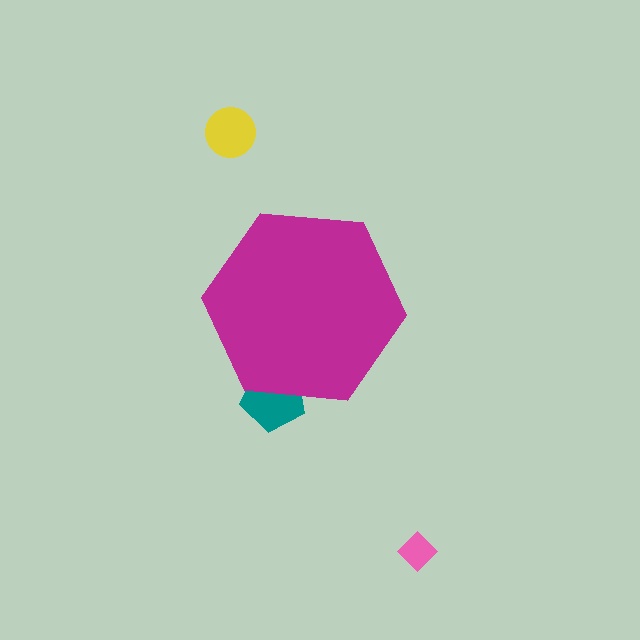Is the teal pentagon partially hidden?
Yes, the teal pentagon is partially hidden behind the magenta hexagon.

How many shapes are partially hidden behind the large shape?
1 shape is partially hidden.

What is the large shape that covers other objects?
A magenta hexagon.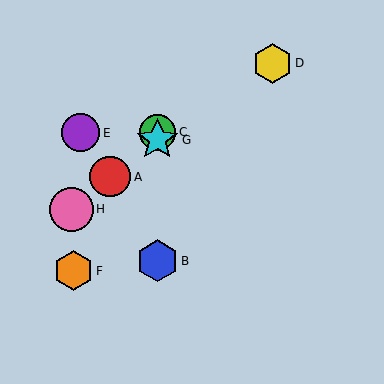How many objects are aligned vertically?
3 objects (B, C, G) are aligned vertically.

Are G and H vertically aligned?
No, G is at x≈157 and H is at x≈71.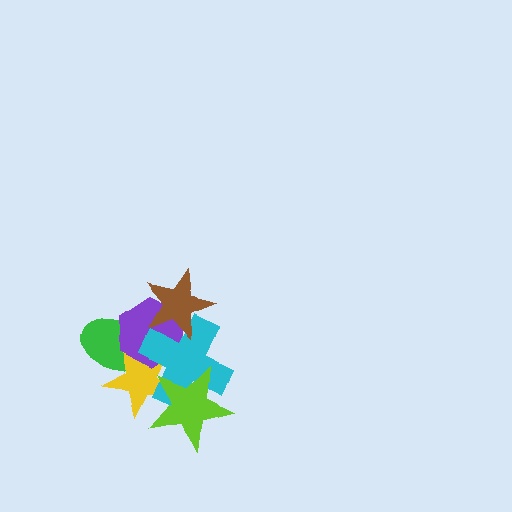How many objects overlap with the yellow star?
4 objects overlap with the yellow star.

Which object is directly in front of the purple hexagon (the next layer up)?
The cyan cross is directly in front of the purple hexagon.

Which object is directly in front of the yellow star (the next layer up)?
The purple hexagon is directly in front of the yellow star.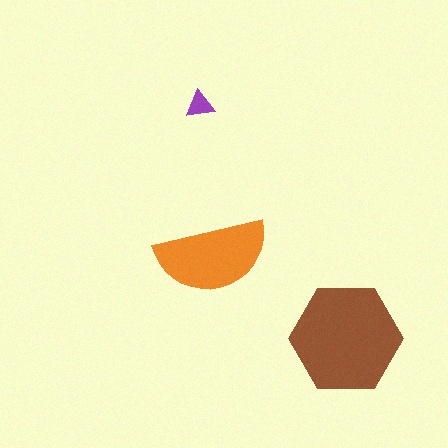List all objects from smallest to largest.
The purple triangle, the orange semicircle, the brown hexagon.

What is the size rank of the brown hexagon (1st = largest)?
1st.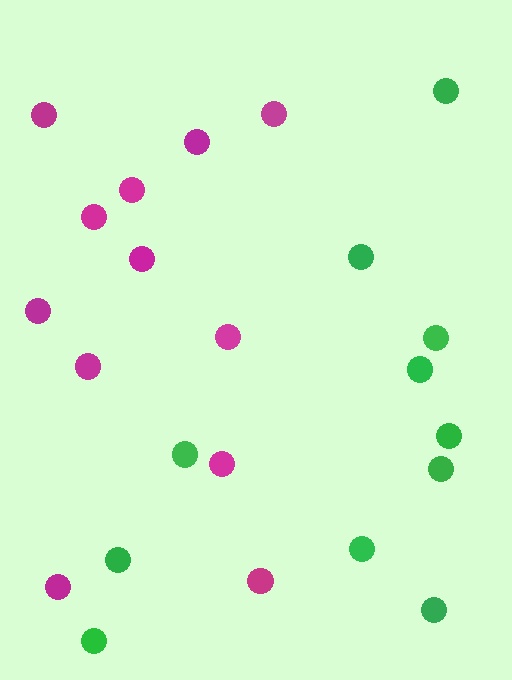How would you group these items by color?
There are 2 groups: one group of green circles (11) and one group of magenta circles (12).